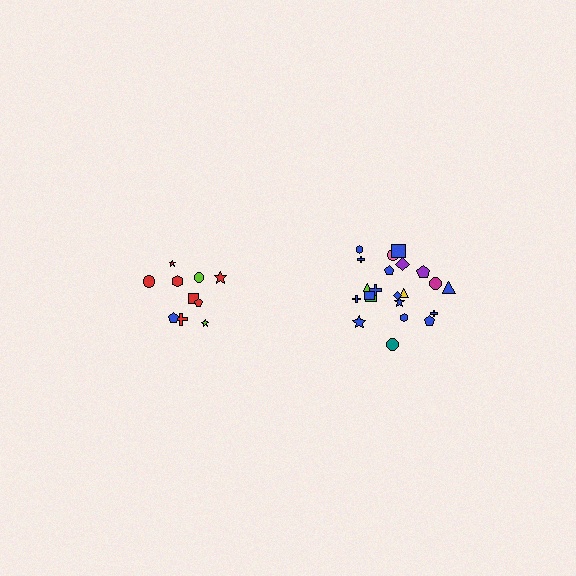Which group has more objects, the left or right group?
The right group.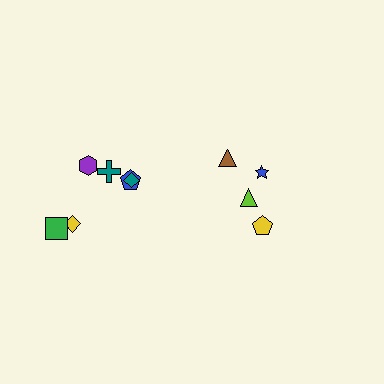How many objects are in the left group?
There are 6 objects.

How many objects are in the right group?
There are 4 objects.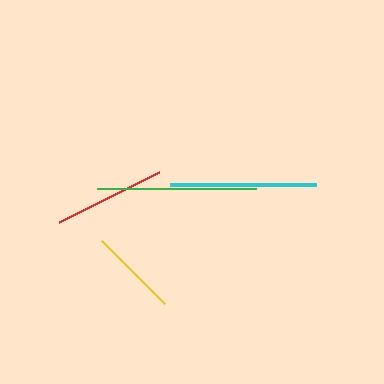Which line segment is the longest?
The green line is the longest at approximately 159 pixels.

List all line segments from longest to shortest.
From longest to shortest: green, cyan, red, yellow.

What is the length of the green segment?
The green segment is approximately 159 pixels long.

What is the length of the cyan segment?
The cyan segment is approximately 146 pixels long.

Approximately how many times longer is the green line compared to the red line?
The green line is approximately 1.4 times the length of the red line.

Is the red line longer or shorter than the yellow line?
The red line is longer than the yellow line.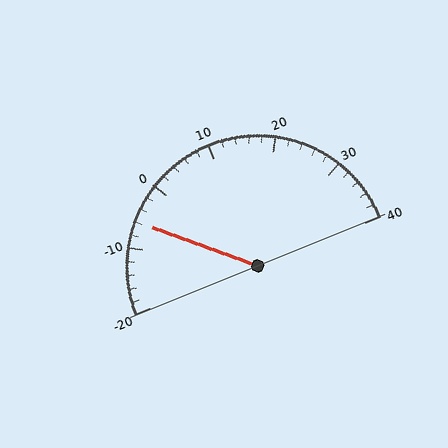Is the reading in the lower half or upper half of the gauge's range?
The reading is in the lower half of the range (-20 to 40).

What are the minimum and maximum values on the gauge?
The gauge ranges from -20 to 40.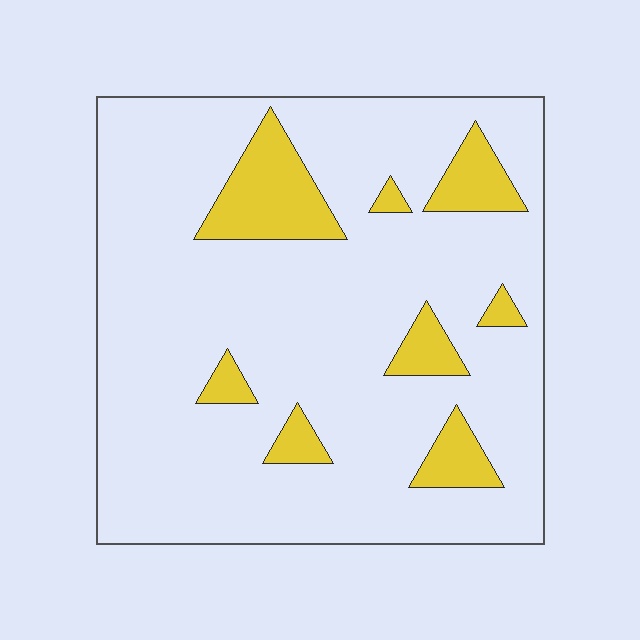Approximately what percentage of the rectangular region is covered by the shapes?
Approximately 15%.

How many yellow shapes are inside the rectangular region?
8.